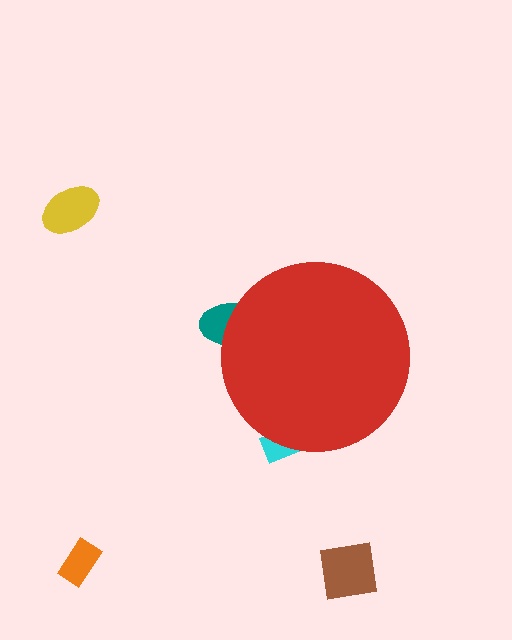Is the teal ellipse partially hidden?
Yes, the teal ellipse is partially hidden behind the red circle.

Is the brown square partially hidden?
No, the brown square is fully visible.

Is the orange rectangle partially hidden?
No, the orange rectangle is fully visible.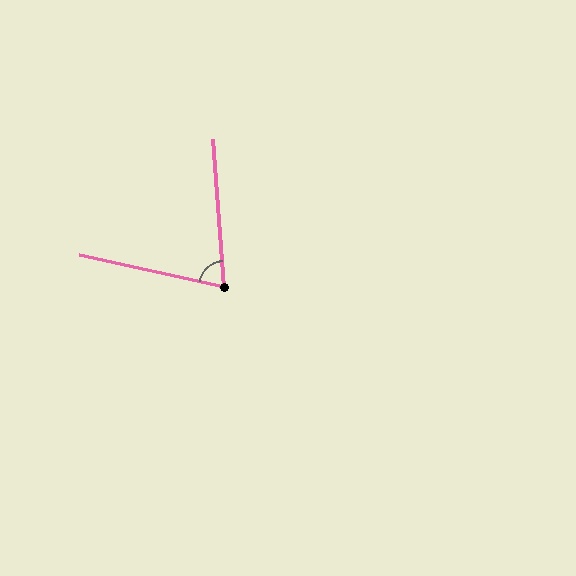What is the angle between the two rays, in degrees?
Approximately 73 degrees.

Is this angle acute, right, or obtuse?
It is acute.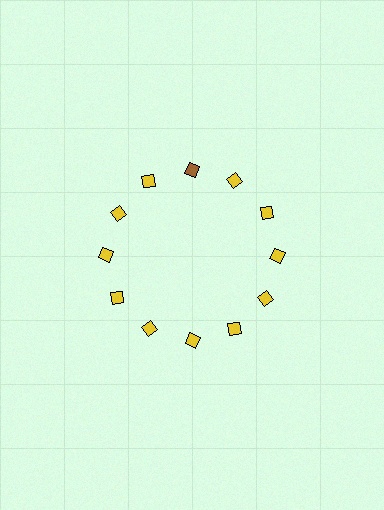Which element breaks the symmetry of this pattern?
The brown diamond at roughly the 12 o'clock position breaks the symmetry. All other shapes are yellow diamonds.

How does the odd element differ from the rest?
It has a different color: brown instead of yellow.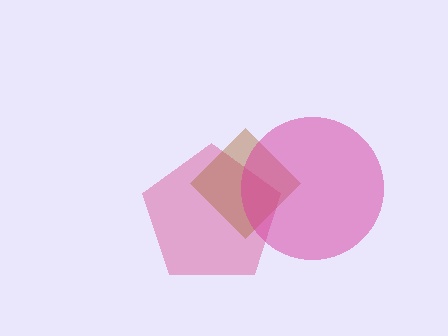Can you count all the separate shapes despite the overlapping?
Yes, there are 3 separate shapes.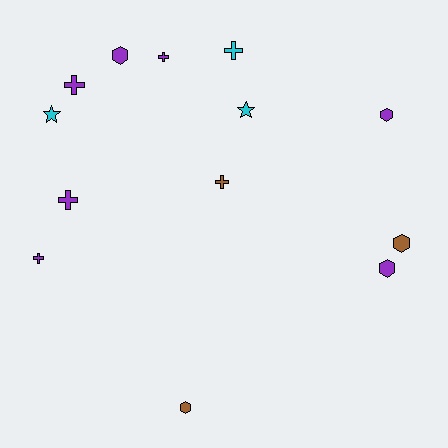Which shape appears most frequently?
Cross, with 6 objects.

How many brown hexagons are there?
There are 2 brown hexagons.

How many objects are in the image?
There are 13 objects.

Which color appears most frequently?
Purple, with 7 objects.